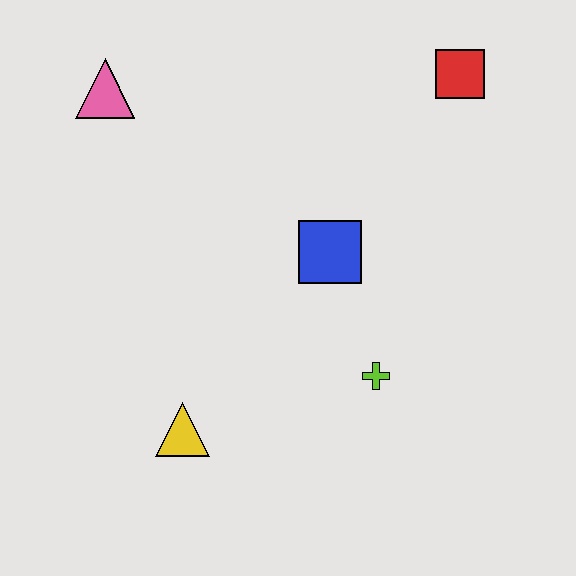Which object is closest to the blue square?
The lime cross is closest to the blue square.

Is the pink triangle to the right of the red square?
No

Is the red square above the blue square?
Yes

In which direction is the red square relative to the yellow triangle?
The red square is above the yellow triangle.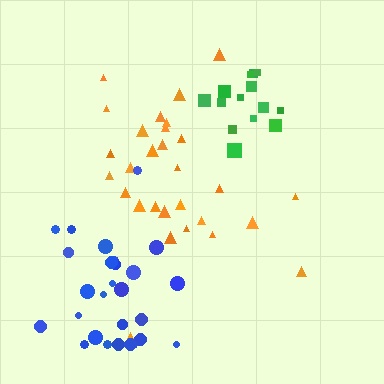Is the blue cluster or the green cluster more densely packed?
Green.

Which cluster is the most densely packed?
Green.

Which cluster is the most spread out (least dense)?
Orange.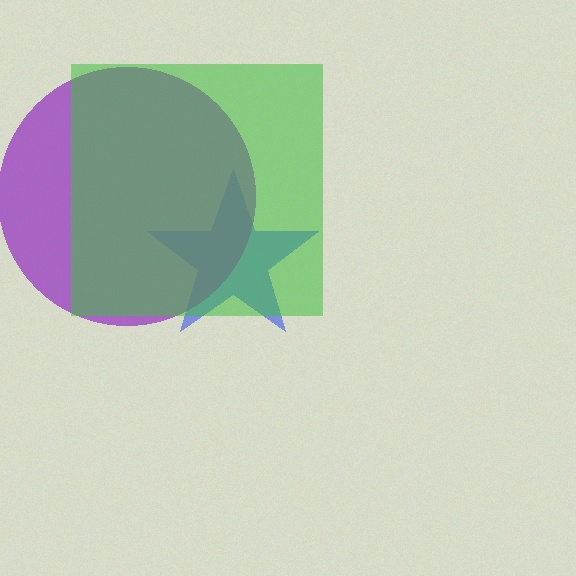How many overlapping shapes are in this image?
There are 3 overlapping shapes in the image.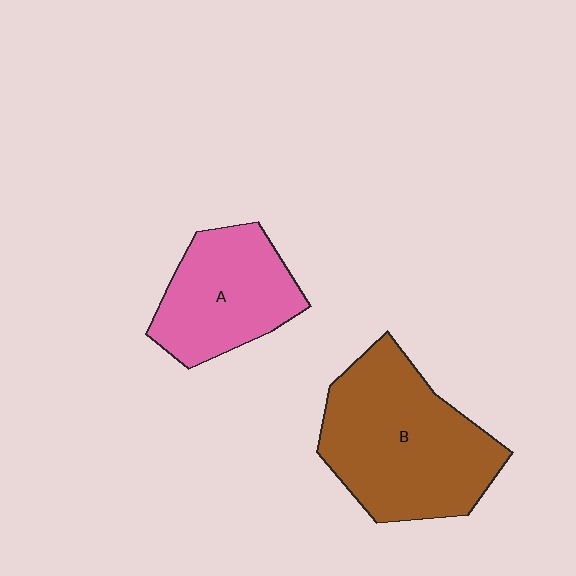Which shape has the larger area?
Shape B (brown).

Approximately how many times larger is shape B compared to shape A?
Approximately 1.5 times.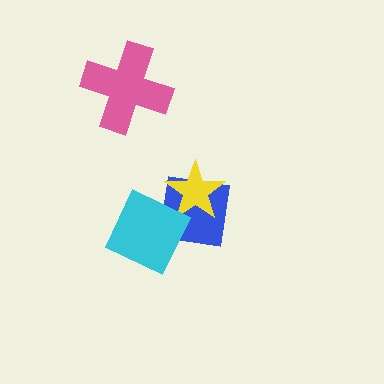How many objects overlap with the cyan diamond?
2 objects overlap with the cyan diamond.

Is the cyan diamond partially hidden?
No, no other shape covers it.